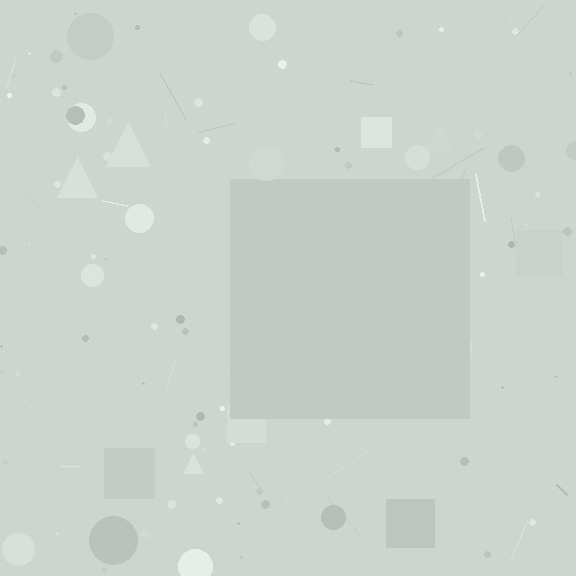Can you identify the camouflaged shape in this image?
The camouflaged shape is a square.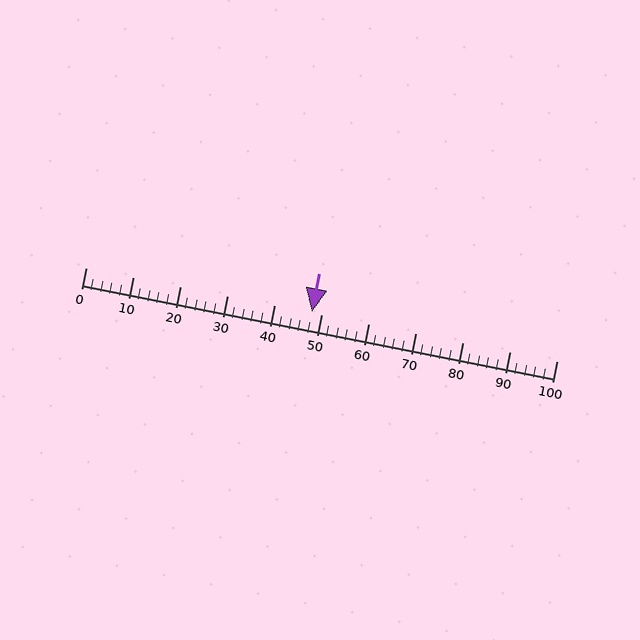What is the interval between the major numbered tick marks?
The major tick marks are spaced 10 units apart.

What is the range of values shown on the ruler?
The ruler shows values from 0 to 100.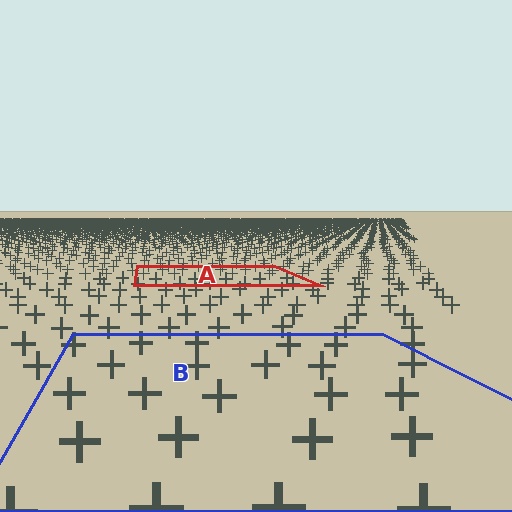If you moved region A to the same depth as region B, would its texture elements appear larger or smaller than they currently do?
They would appear larger. At a closer depth, the same texture elements are projected at a bigger on-screen size.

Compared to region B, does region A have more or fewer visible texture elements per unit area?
Region A has more texture elements per unit area — they are packed more densely because it is farther away.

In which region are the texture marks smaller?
The texture marks are smaller in region A, because it is farther away.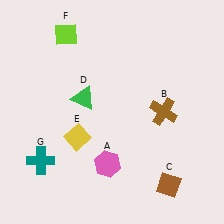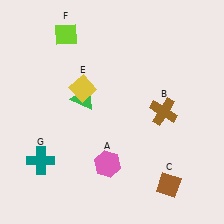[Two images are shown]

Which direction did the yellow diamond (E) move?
The yellow diamond (E) moved up.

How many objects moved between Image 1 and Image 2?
1 object moved between the two images.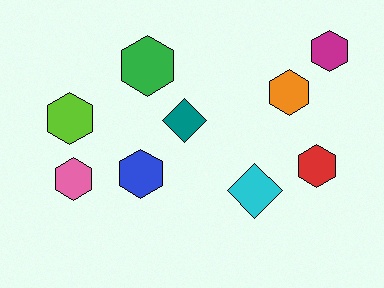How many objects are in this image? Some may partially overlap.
There are 9 objects.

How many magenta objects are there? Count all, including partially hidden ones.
There is 1 magenta object.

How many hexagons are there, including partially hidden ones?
There are 7 hexagons.